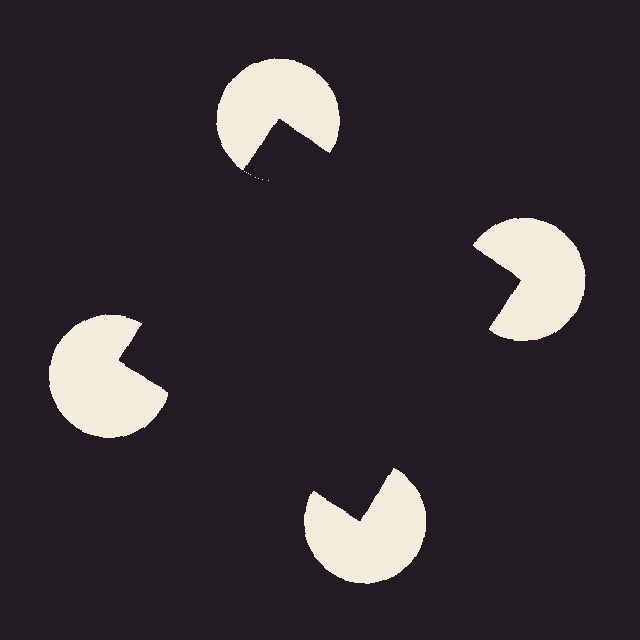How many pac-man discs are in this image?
There are 4 — one at each vertex of the illusory square.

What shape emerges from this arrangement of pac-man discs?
An illusory square — its edges are inferred from the aligned wedge cuts in the pac-man discs, not physically drawn.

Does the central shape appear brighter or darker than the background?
It typically appears slightly darker than the background, even though no actual brightness change is drawn.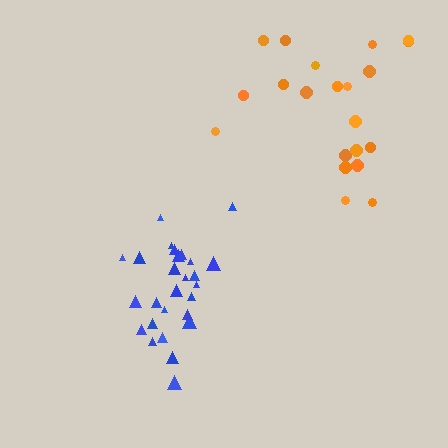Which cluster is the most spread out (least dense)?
Orange.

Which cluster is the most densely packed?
Blue.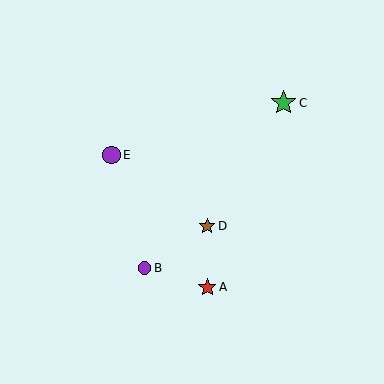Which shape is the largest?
The green star (labeled C) is the largest.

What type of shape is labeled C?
Shape C is a green star.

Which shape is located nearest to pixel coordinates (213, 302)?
The red star (labeled A) at (207, 287) is nearest to that location.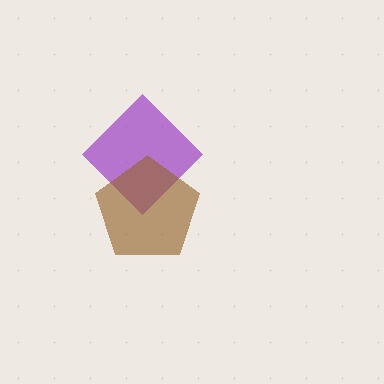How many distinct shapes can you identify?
There are 2 distinct shapes: a purple diamond, a brown pentagon.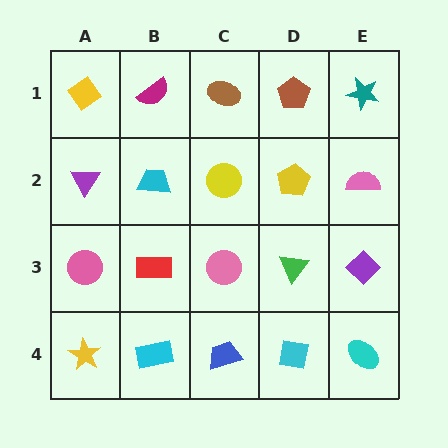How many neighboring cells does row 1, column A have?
2.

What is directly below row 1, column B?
A cyan trapezoid.